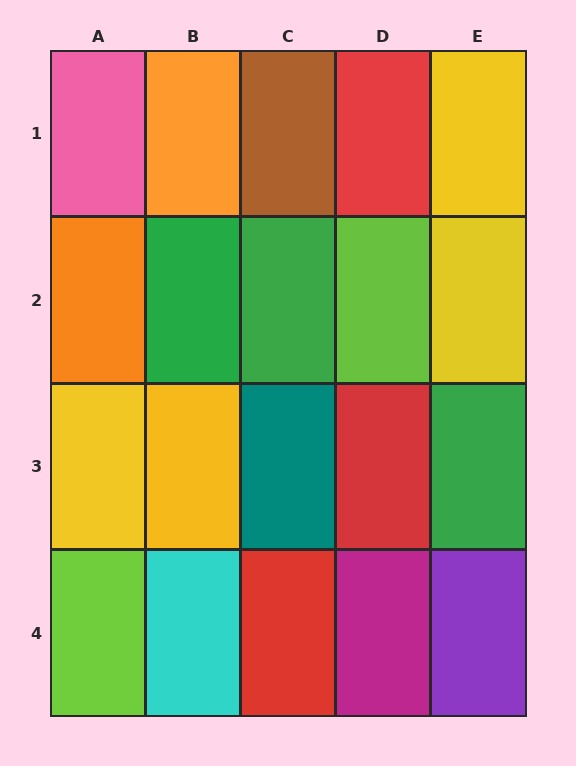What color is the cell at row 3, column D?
Red.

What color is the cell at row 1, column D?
Red.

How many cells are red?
3 cells are red.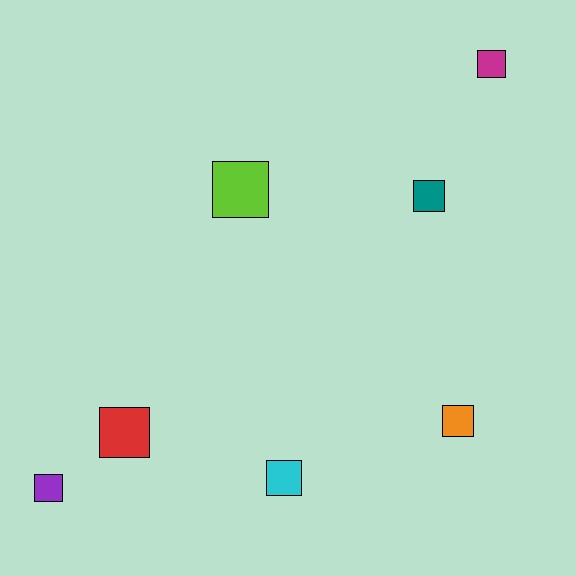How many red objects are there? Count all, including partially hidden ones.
There is 1 red object.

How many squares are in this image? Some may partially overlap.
There are 7 squares.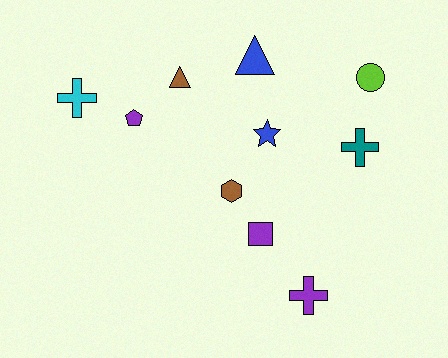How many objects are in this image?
There are 10 objects.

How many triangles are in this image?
There are 2 triangles.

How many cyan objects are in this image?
There is 1 cyan object.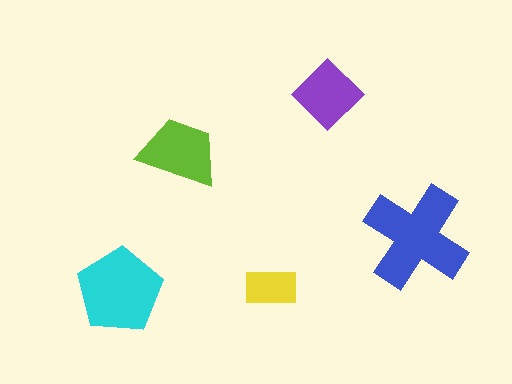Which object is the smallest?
The yellow rectangle.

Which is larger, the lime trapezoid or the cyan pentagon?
The cyan pentagon.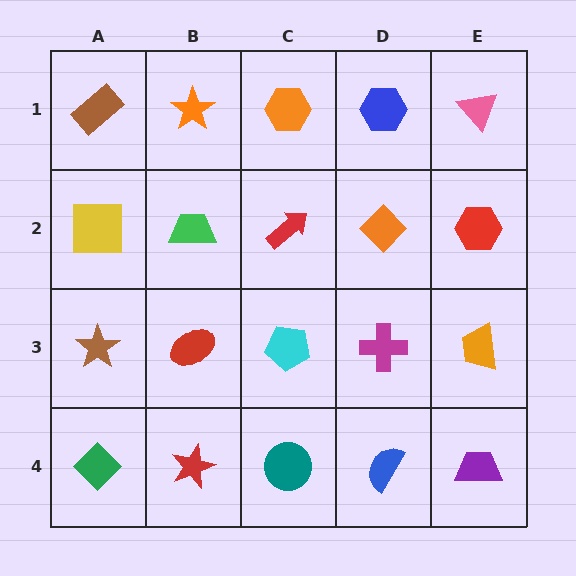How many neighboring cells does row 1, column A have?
2.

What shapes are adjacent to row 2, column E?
A pink triangle (row 1, column E), an orange trapezoid (row 3, column E), an orange diamond (row 2, column D).